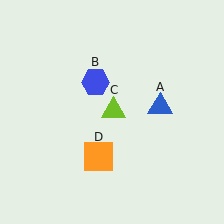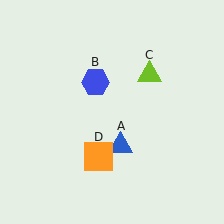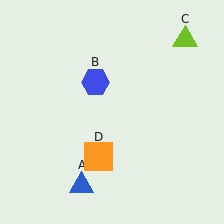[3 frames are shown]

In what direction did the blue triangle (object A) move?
The blue triangle (object A) moved down and to the left.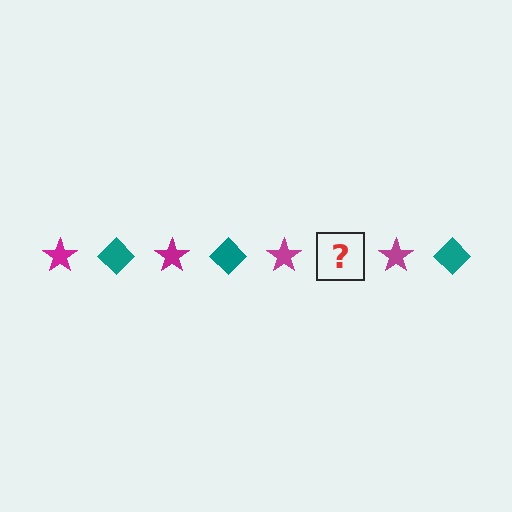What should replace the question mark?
The question mark should be replaced with a teal diamond.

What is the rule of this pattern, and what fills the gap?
The rule is that the pattern alternates between magenta star and teal diamond. The gap should be filled with a teal diamond.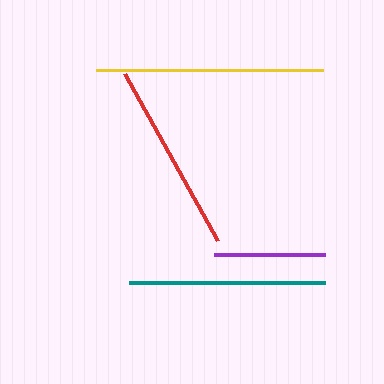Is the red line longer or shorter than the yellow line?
The yellow line is longer than the red line.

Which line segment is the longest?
The yellow line is the longest at approximately 227 pixels.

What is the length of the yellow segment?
The yellow segment is approximately 227 pixels long.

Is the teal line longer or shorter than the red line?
The teal line is longer than the red line.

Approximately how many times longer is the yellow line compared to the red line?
The yellow line is approximately 1.2 times the length of the red line.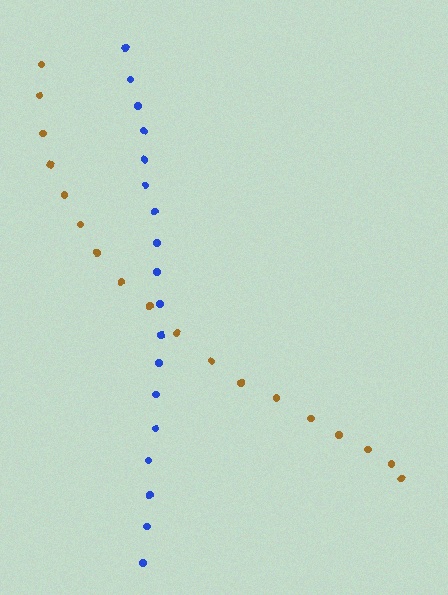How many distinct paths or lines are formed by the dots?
There are 2 distinct paths.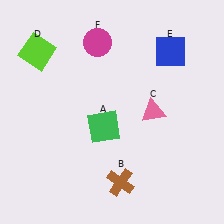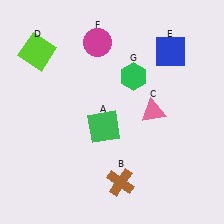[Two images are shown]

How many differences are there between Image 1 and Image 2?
There is 1 difference between the two images.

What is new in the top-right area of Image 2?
A green hexagon (G) was added in the top-right area of Image 2.